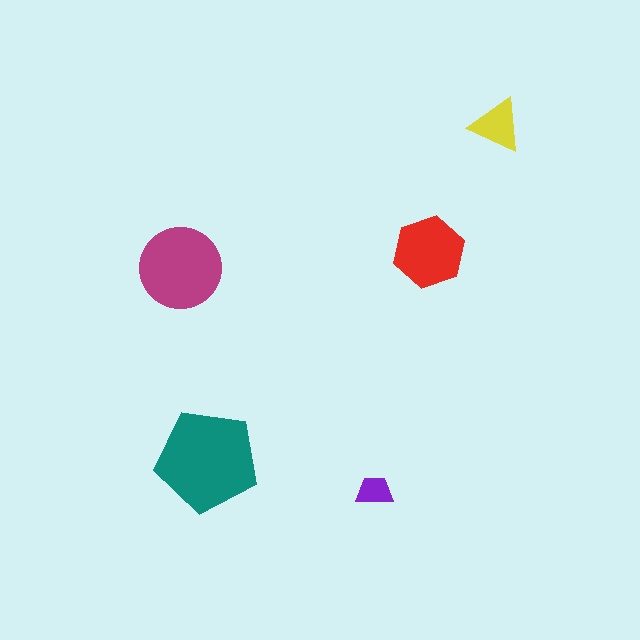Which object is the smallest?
The purple trapezoid.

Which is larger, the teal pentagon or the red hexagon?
The teal pentagon.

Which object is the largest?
The teal pentagon.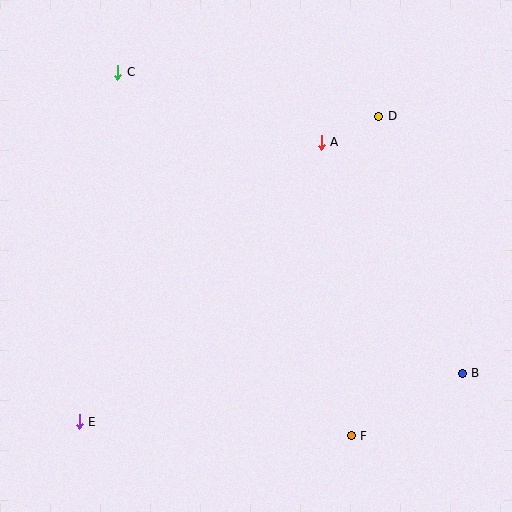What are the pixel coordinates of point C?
Point C is at (118, 72).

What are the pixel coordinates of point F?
Point F is at (351, 436).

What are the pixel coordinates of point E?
Point E is at (79, 422).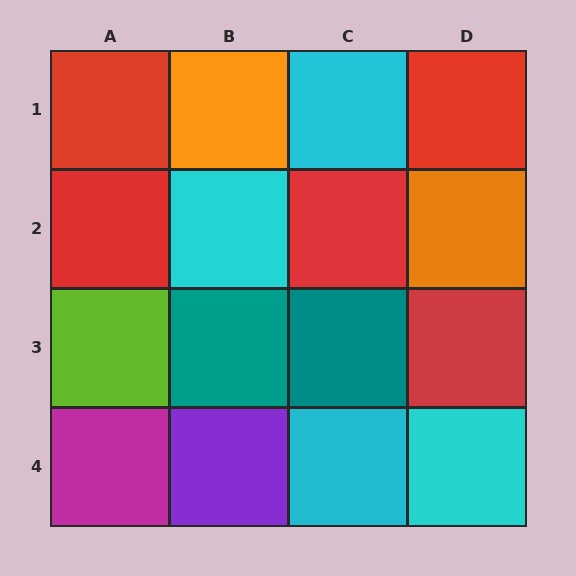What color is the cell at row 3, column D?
Red.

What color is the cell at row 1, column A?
Red.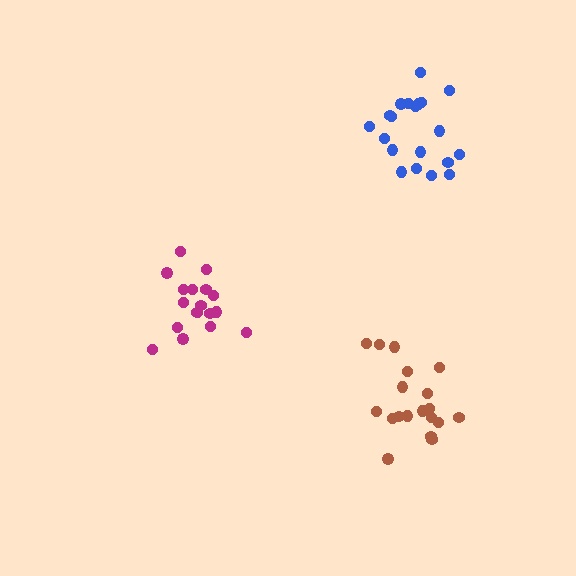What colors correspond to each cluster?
The clusters are colored: magenta, brown, blue.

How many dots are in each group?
Group 1: 18 dots, Group 2: 19 dots, Group 3: 20 dots (57 total).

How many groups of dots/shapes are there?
There are 3 groups.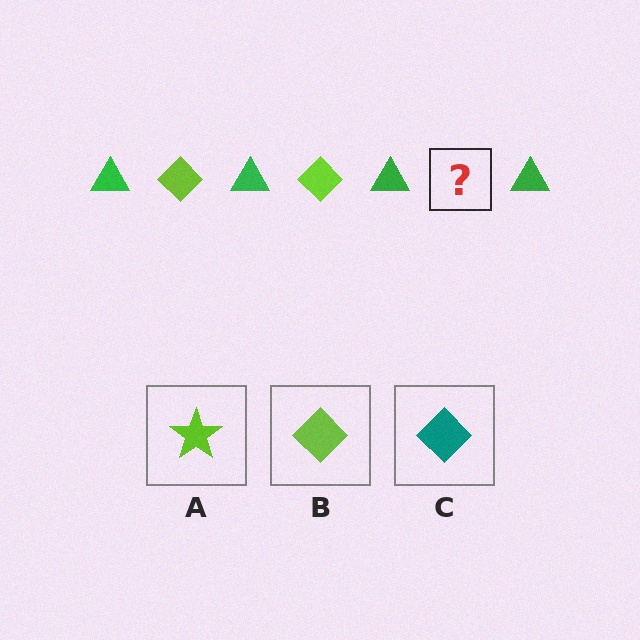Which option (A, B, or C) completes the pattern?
B.